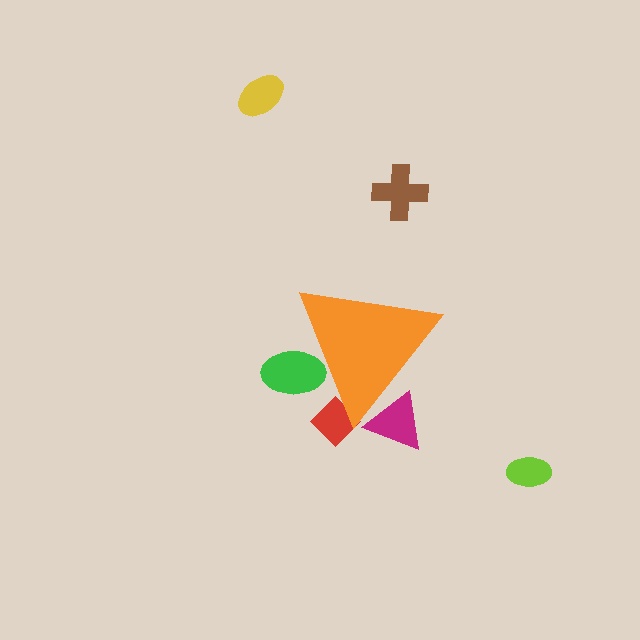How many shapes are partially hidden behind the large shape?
3 shapes are partially hidden.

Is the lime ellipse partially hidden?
No, the lime ellipse is fully visible.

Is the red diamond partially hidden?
Yes, the red diamond is partially hidden behind the orange triangle.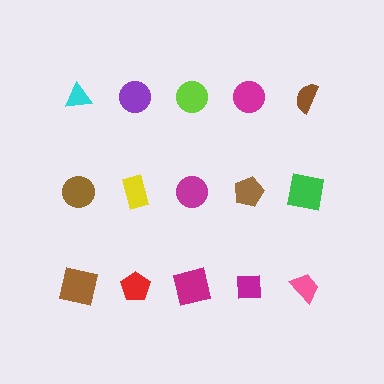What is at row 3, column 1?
A brown square.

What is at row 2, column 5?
A green square.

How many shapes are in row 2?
5 shapes.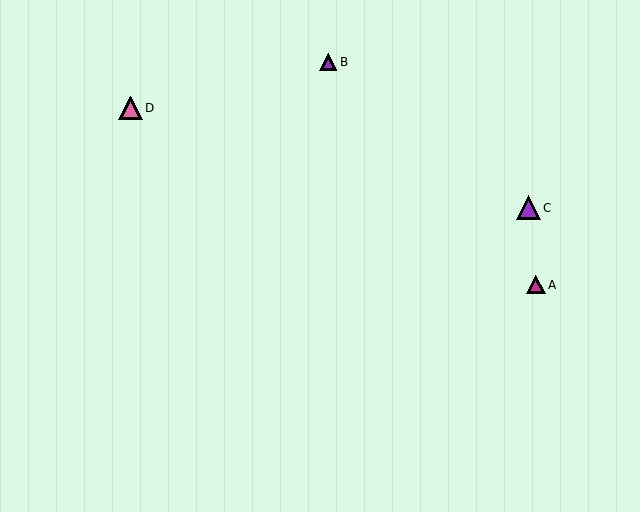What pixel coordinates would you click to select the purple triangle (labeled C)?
Click at (528, 208) to select the purple triangle C.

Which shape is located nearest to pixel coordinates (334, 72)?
The purple triangle (labeled B) at (328, 62) is nearest to that location.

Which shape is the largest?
The purple triangle (labeled C) is the largest.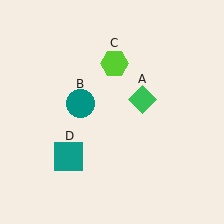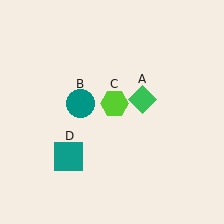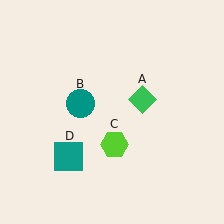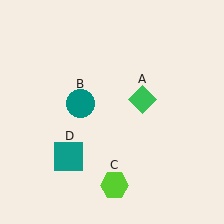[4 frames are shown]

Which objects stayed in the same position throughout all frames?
Green diamond (object A) and teal circle (object B) and teal square (object D) remained stationary.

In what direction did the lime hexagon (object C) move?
The lime hexagon (object C) moved down.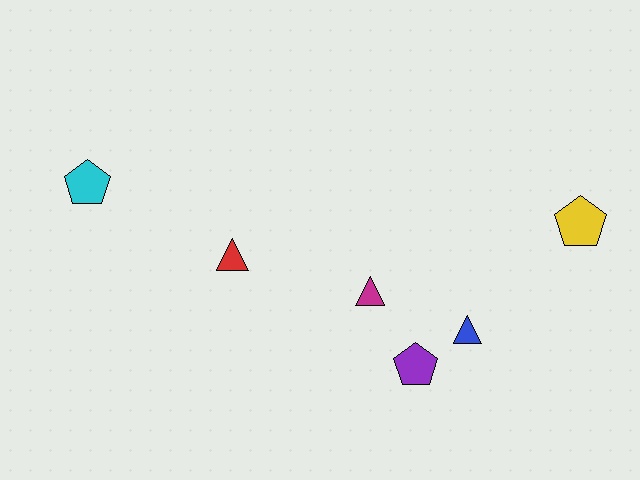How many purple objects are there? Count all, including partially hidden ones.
There is 1 purple object.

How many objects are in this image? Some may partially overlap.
There are 6 objects.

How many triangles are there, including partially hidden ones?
There are 3 triangles.